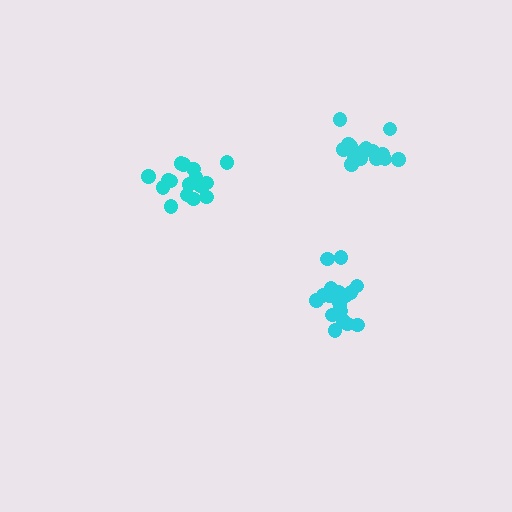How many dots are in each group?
Group 1: 17 dots, Group 2: 18 dots, Group 3: 17 dots (52 total).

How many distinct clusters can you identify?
There are 3 distinct clusters.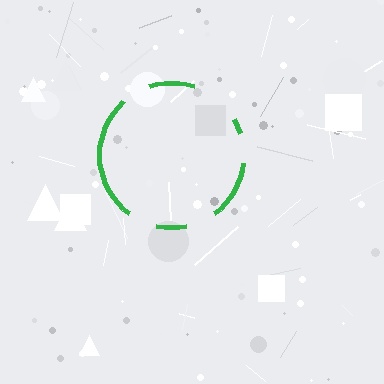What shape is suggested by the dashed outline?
The dashed outline suggests a circle.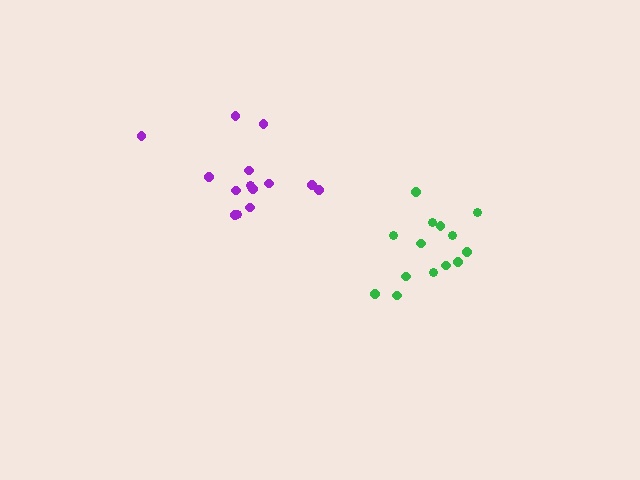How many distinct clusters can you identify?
There are 2 distinct clusters.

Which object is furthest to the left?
The purple cluster is leftmost.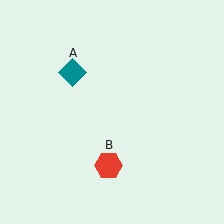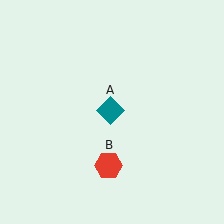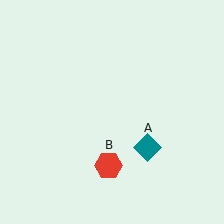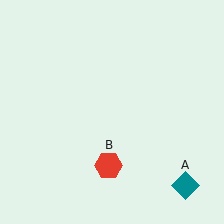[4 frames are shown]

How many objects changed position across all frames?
1 object changed position: teal diamond (object A).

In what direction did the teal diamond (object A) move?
The teal diamond (object A) moved down and to the right.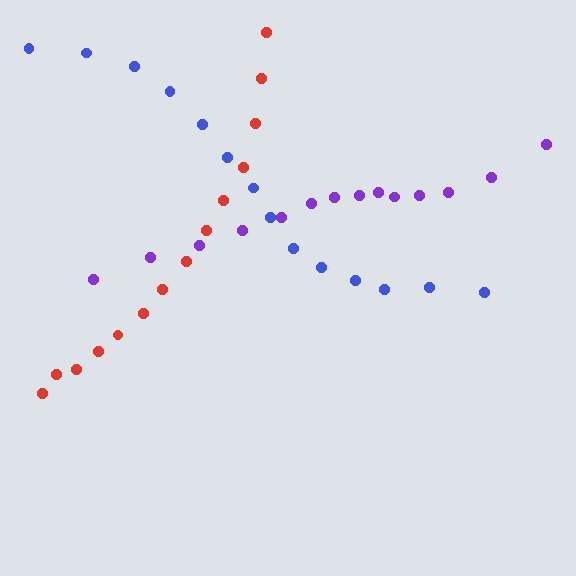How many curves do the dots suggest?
There are 3 distinct paths.